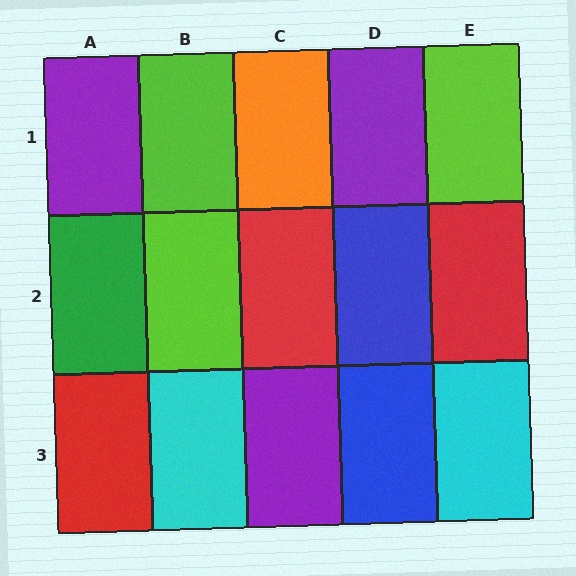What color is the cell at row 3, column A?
Red.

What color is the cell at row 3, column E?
Cyan.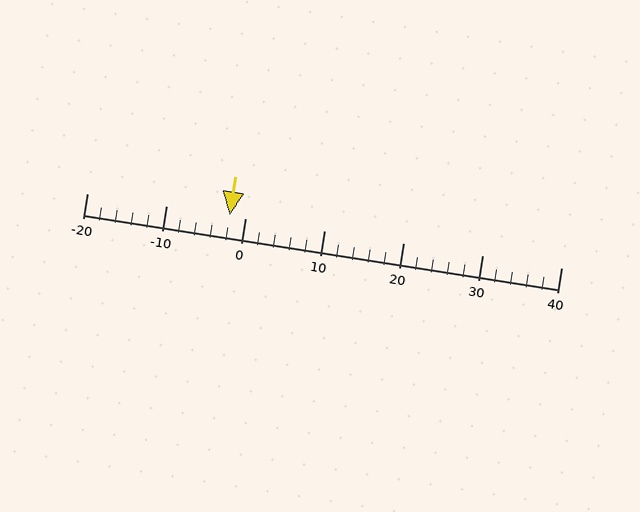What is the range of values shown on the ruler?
The ruler shows values from -20 to 40.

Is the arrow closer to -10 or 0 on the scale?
The arrow is closer to 0.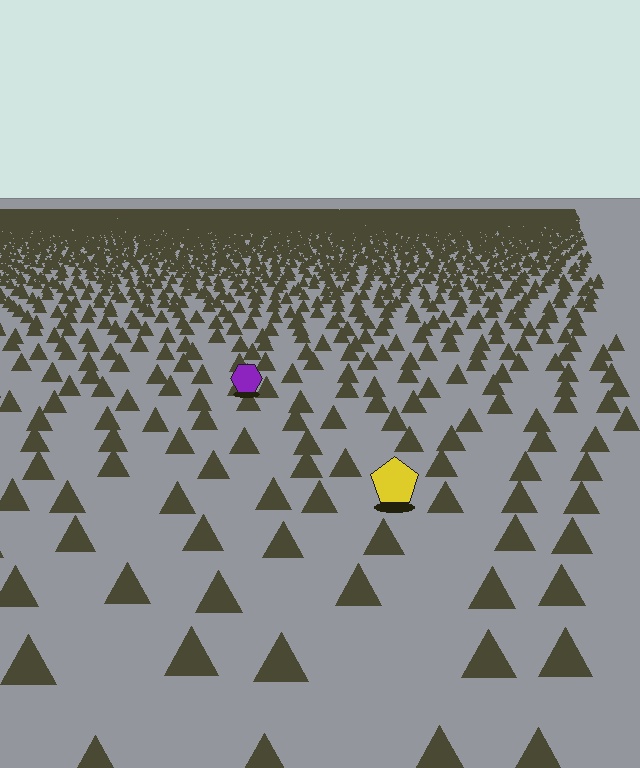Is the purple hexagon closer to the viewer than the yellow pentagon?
No. The yellow pentagon is closer — you can tell from the texture gradient: the ground texture is coarser near it.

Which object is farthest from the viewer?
The purple hexagon is farthest from the viewer. It appears smaller and the ground texture around it is denser.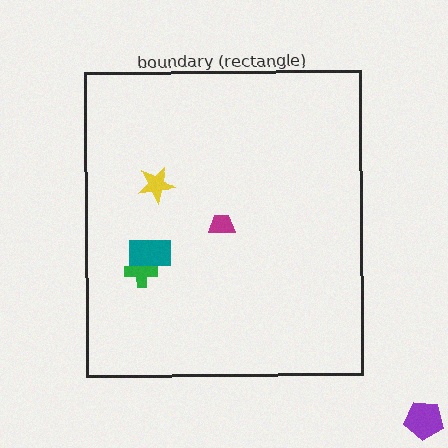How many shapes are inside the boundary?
4 inside, 1 outside.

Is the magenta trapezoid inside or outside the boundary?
Inside.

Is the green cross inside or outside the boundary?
Inside.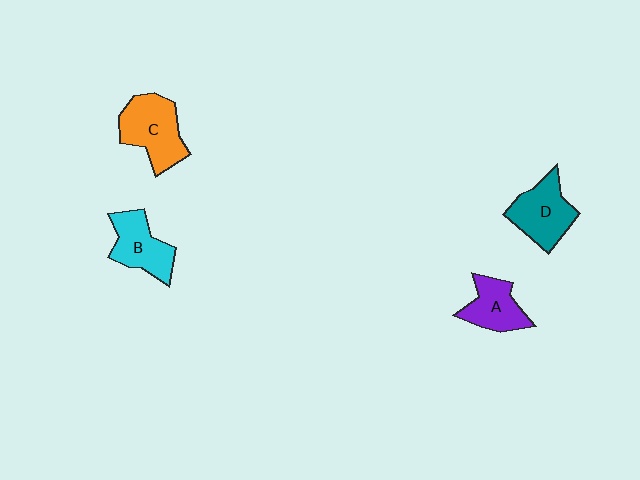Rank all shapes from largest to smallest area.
From largest to smallest: C (orange), D (teal), B (cyan), A (purple).